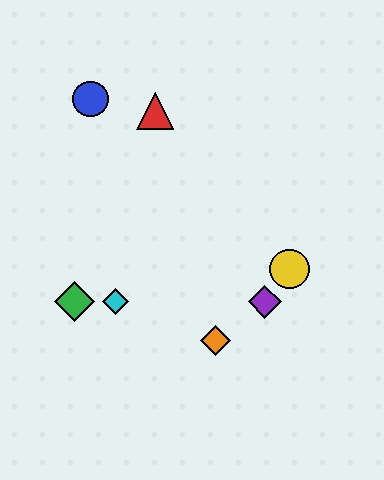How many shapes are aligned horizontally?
3 shapes (the green diamond, the purple diamond, the cyan diamond) are aligned horizontally.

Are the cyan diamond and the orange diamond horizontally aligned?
No, the cyan diamond is at y≈302 and the orange diamond is at y≈340.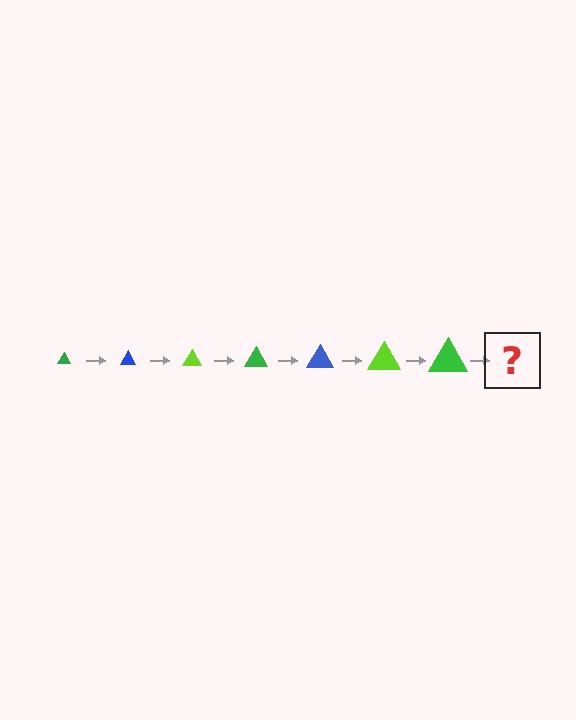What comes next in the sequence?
The next element should be a blue triangle, larger than the previous one.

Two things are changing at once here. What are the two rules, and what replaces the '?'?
The two rules are that the triangle grows larger each step and the color cycles through green, blue, and lime. The '?' should be a blue triangle, larger than the previous one.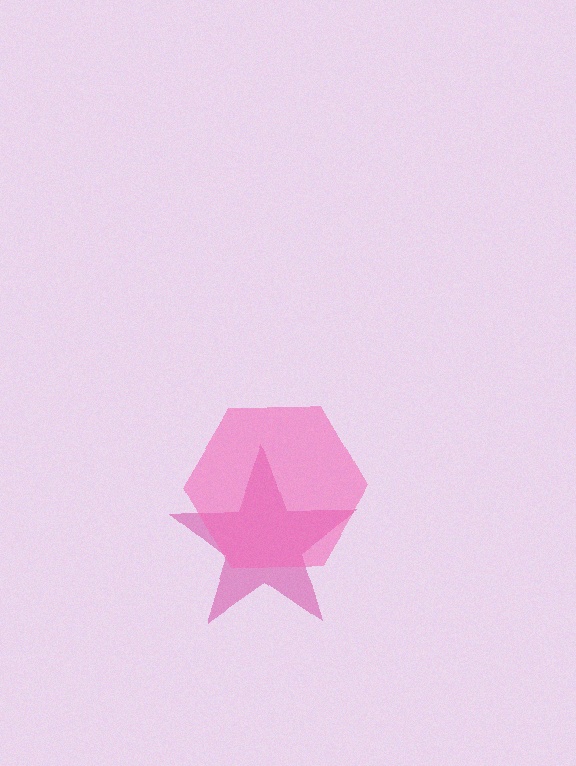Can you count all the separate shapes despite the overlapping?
Yes, there are 2 separate shapes.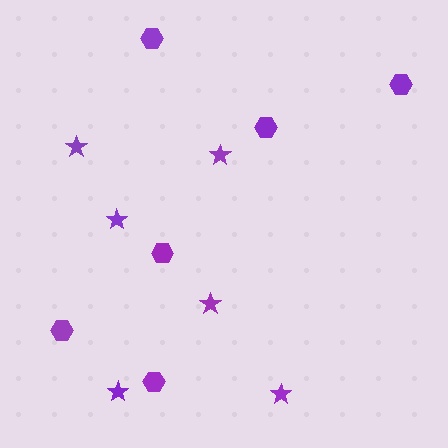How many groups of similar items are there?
There are 2 groups: one group of hexagons (6) and one group of stars (6).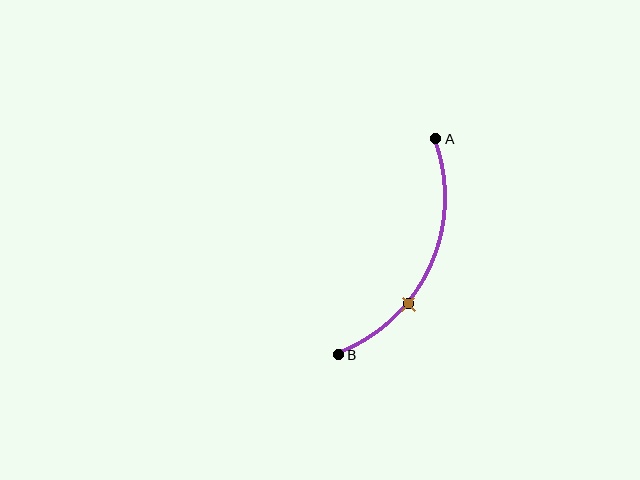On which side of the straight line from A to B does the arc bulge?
The arc bulges to the right of the straight line connecting A and B.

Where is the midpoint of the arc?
The arc midpoint is the point on the curve farthest from the straight line joining A and B. It sits to the right of that line.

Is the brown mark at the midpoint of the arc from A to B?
No. The brown mark lies on the arc but is closer to endpoint B. The arc midpoint would be at the point on the curve equidistant along the arc from both A and B.